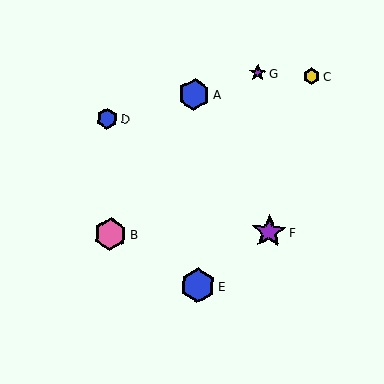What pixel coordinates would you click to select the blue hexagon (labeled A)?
Click at (194, 94) to select the blue hexagon A.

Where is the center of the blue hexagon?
The center of the blue hexagon is at (194, 94).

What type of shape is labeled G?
Shape G is a purple star.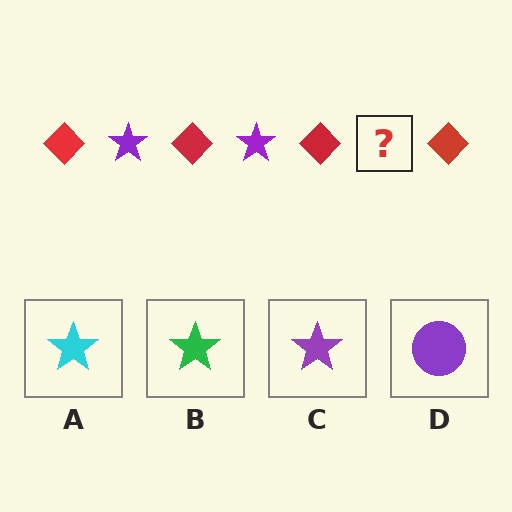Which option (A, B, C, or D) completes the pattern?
C.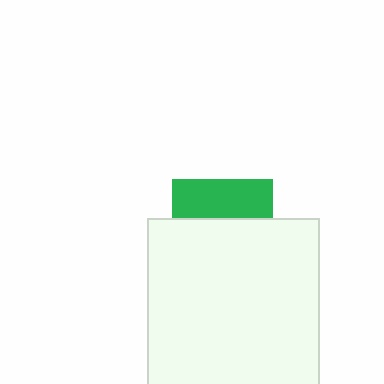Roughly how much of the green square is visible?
A small part of it is visible (roughly 38%).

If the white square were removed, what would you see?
You would see the complete green square.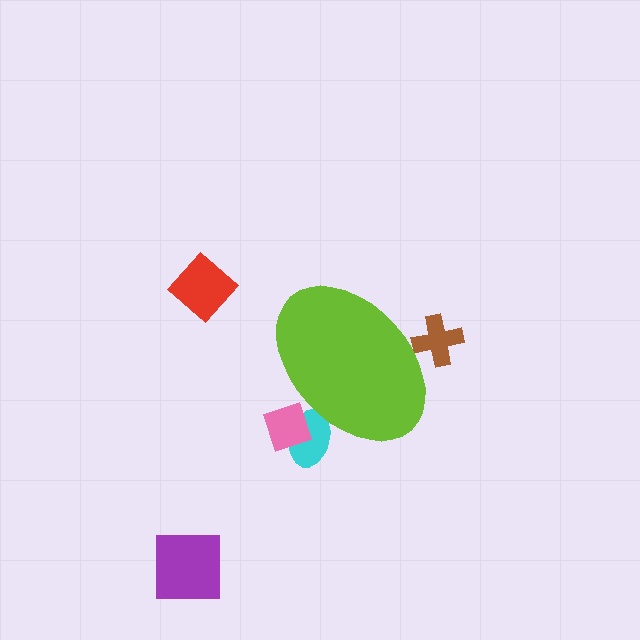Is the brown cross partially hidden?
Yes, the brown cross is partially hidden behind the lime ellipse.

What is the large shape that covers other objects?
A lime ellipse.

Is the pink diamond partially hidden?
Yes, the pink diamond is partially hidden behind the lime ellipse.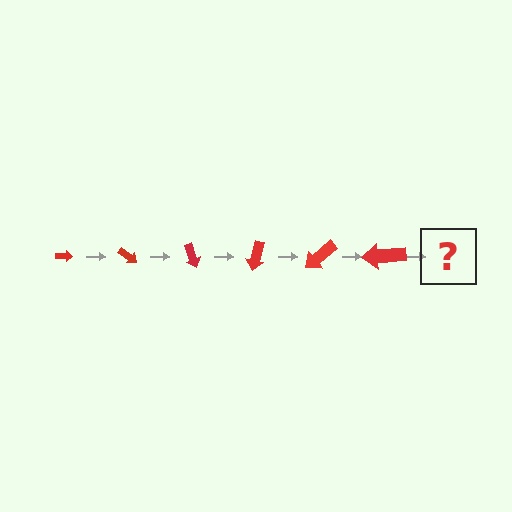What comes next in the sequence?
The next element should be an arrow, larger than the previous one and rotated 210 degrees from the start.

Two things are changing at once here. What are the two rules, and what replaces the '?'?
The two rules are that the arrow grows larger each step and it rotates 35 degrees each step. The '?' should be an arrow, larger than the previous one and rotated 210 degrees from the start.